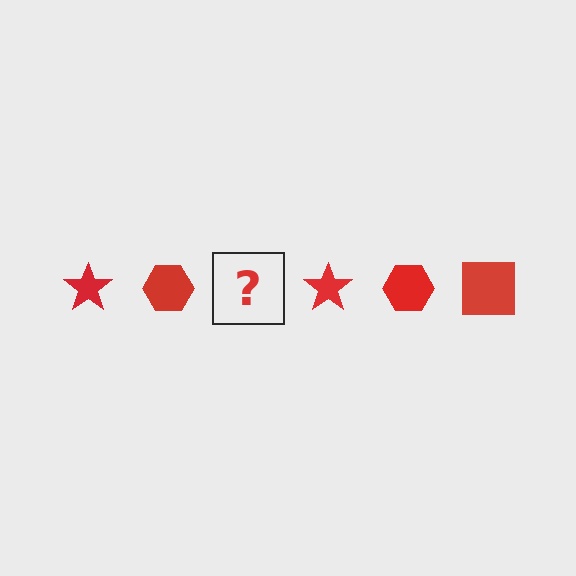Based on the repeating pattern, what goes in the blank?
The blank should be a red square.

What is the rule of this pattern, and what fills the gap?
The rule is that the pattern cycles through star, hexagon, square shapes in red. The gap should be filled with a red square.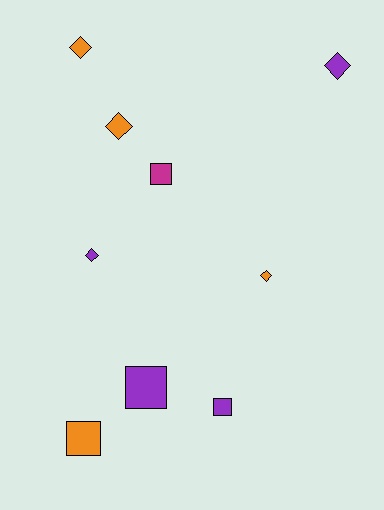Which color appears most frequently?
Orange, with 4 objects.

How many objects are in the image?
There are 9 objects.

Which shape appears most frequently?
Diamond, with 5 objects.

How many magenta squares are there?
There is 1 magenta square.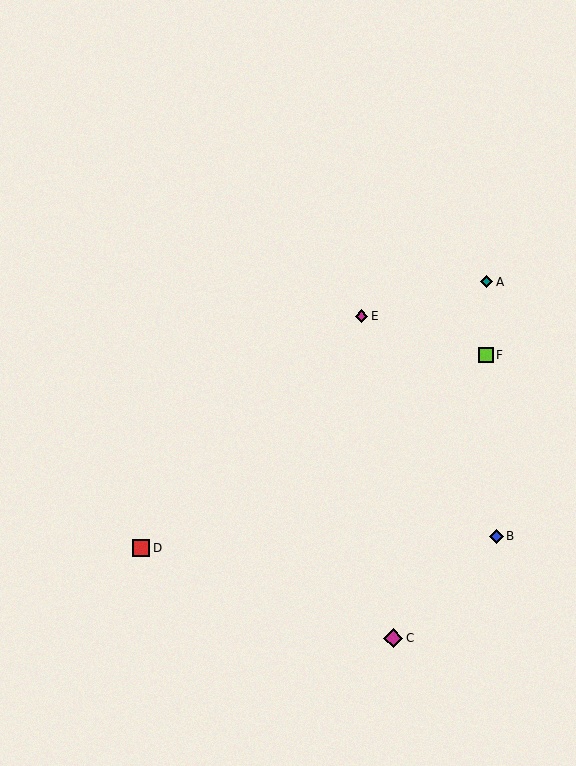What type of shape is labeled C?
Shape C is a magenta diamond.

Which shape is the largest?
The magenta diamond (labeled C) is the largest.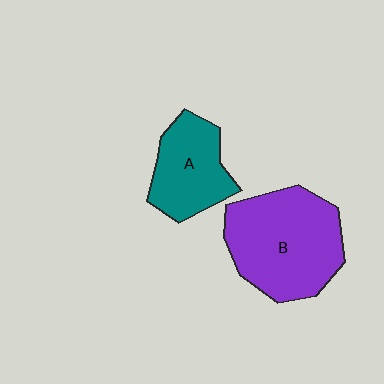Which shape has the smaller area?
Shape A (teal).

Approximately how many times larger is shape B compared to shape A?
Approximately 1.6 times.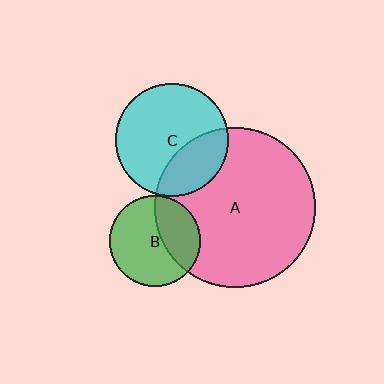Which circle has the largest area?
Circle A (pink).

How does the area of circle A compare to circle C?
Approximately 2.0 times.